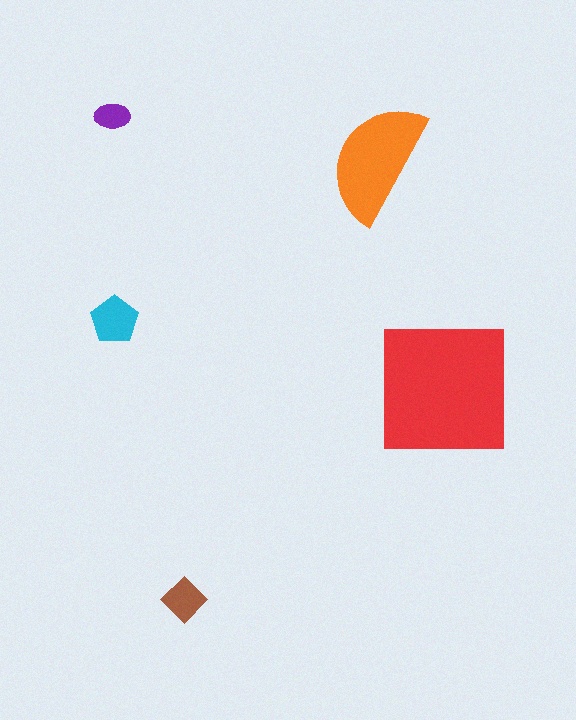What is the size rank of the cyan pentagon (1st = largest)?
3rd.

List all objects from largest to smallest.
The red square, the orange semicircle, the cyan pentagon, the brown diamond, the purple ellipse.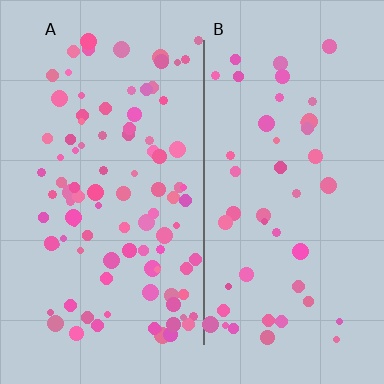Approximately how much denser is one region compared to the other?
Approximately 2.1× — region A over region B.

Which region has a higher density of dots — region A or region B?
A (the left).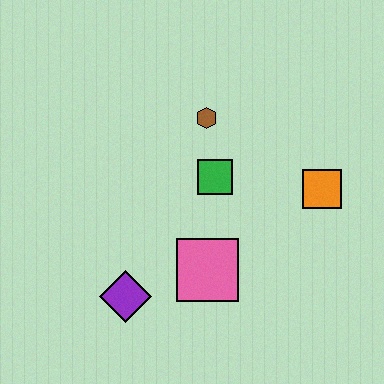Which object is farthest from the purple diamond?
The orange square is farthest from the purple diamond.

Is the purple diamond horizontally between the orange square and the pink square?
No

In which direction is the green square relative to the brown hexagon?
The green square is below the brown hexagon.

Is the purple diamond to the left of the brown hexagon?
Yes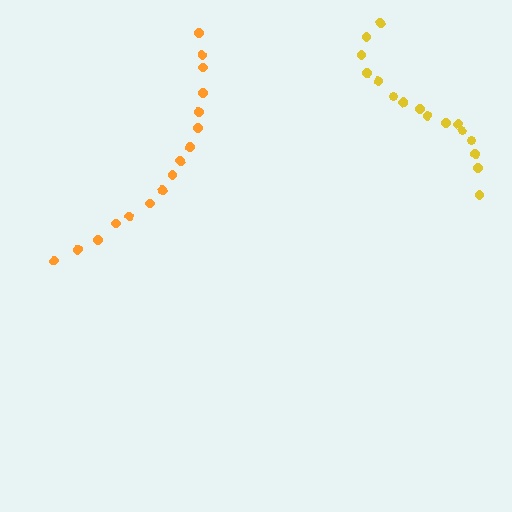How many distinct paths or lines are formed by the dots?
There are 2 distinct paths.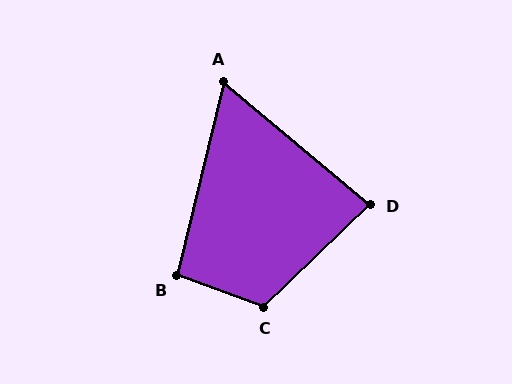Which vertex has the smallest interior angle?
A, at approximately 64 degrees.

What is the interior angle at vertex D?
Approximately 84 degrees (acute).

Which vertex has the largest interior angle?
C, at approximately 116 degrees.